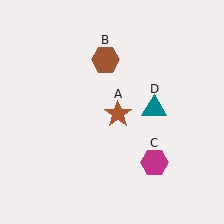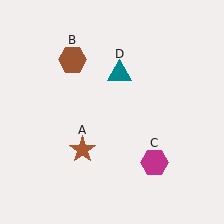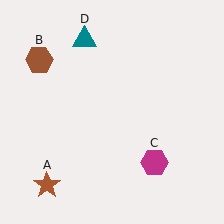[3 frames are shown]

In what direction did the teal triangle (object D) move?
The teal triangle (object D) moved up and to the left.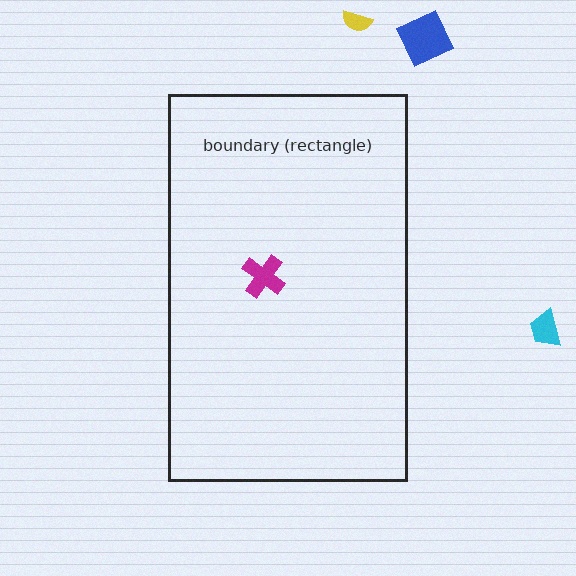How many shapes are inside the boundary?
1 inside, 3 outside.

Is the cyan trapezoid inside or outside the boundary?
Outside.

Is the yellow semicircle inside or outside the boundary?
Outside.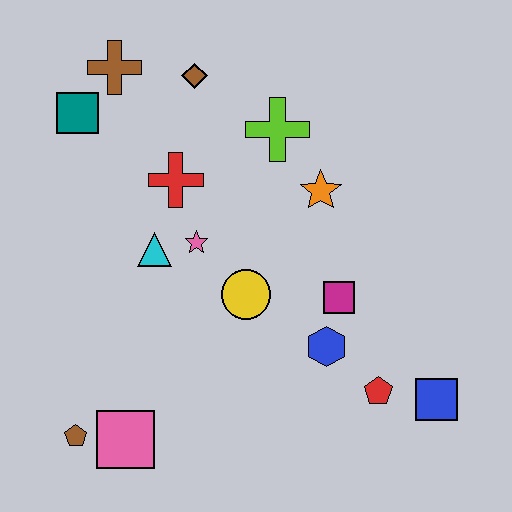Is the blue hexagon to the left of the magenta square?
Yes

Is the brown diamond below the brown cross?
Yes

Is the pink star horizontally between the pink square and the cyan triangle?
No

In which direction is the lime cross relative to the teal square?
The lime cross is to the right of the teal square.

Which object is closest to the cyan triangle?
The pink star is closest to the cyan triangle.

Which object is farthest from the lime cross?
The brown pentagon is farthest from the lime cross.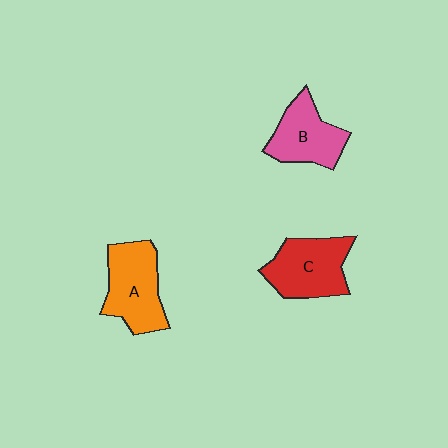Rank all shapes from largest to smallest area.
From largest to smallest: A (orange), C (red), B (pink).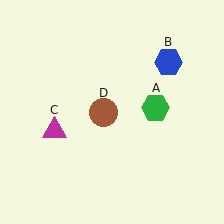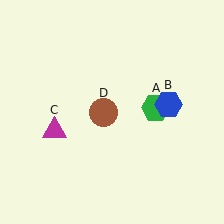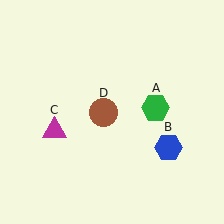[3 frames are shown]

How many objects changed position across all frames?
1 object changed position: blue hexagon (object B).